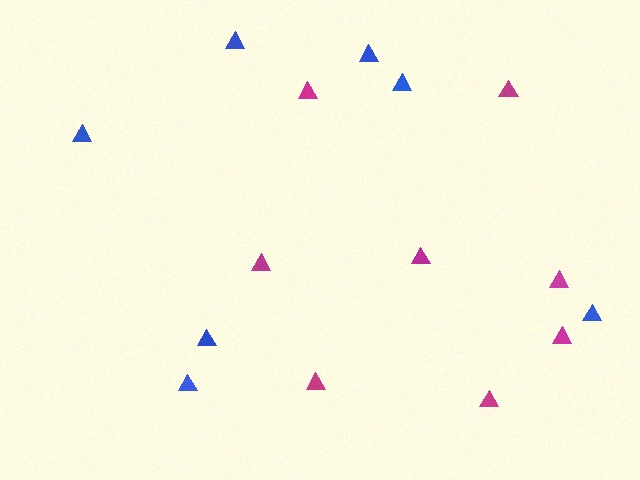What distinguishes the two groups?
There are 2 groups: one group of magenta triangles (8) and one group of blue triangles (7).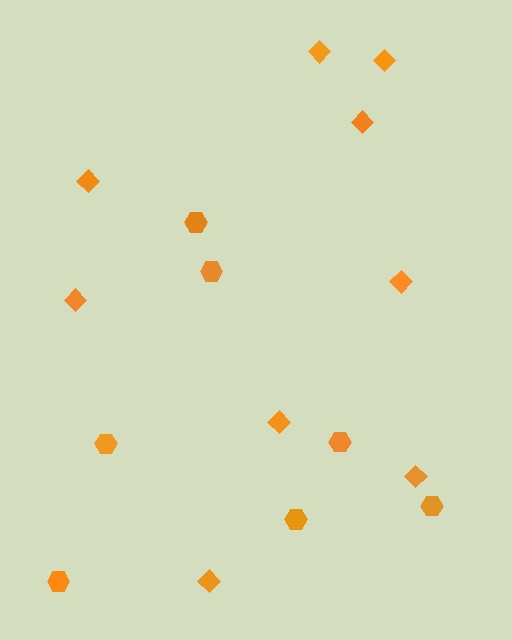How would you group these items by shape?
There are 2 groups: one group of diamonds (9) and one group of hexagons (7).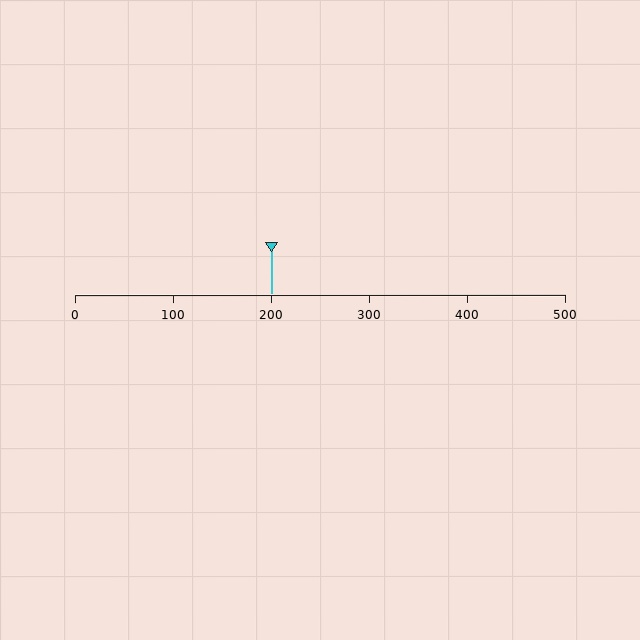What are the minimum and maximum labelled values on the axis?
The axis runs from 0 to 500.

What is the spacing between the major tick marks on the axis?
The major ticks are spaced 100 apart.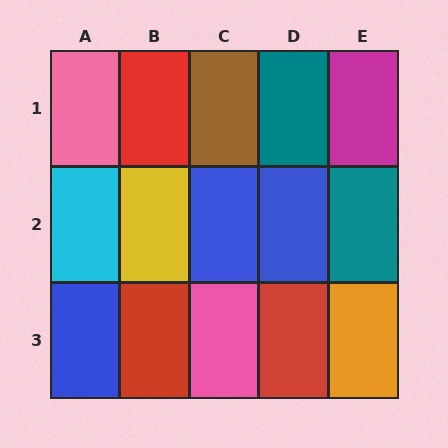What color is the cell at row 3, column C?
Pink.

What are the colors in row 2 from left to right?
Cyan, yellow, blue, blue, teal.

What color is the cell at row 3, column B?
Red.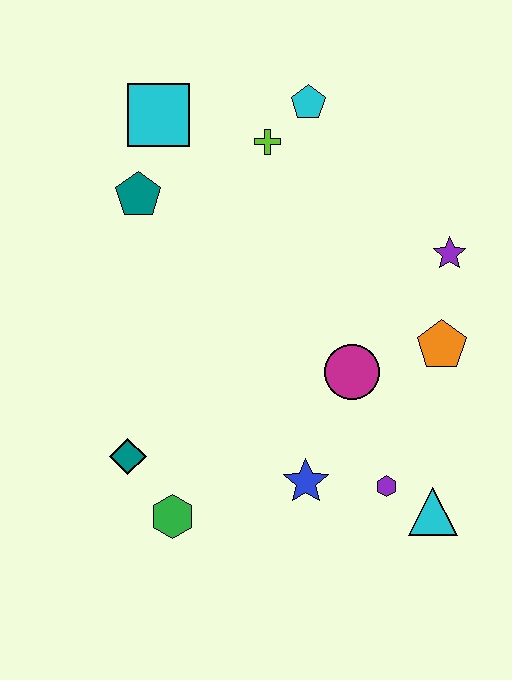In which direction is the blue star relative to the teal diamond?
The blue star is to the right of the teal diamond.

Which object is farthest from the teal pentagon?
The cyan triangle is farthest from the teal pentagon.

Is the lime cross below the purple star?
No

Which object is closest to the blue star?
The purple hexagon is closest to the blue star.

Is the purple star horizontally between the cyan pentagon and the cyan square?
No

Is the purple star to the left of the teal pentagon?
No